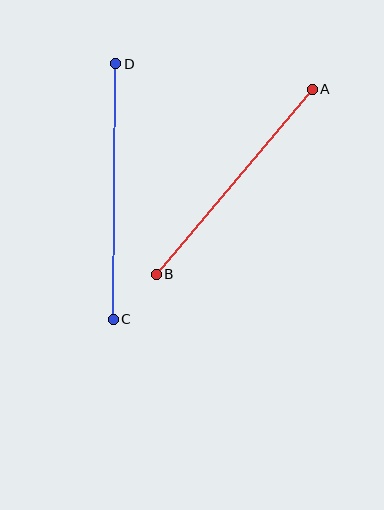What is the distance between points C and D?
The distance is approximately 256 pixels.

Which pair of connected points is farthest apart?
Points C and D are farthest apart.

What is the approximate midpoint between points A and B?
The midpoint is at approximately (234, 182) pixels.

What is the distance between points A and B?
The distance is approximately 243 pixels.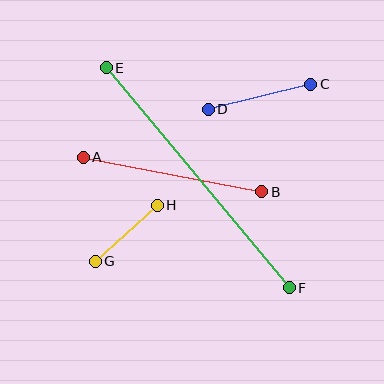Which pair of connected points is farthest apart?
Points E and F are farthest apart.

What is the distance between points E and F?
The distance is approximately 286 pixels.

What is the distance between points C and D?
The distance is approximately 105 pixels.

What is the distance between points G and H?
The distance is approximately 83 pixels.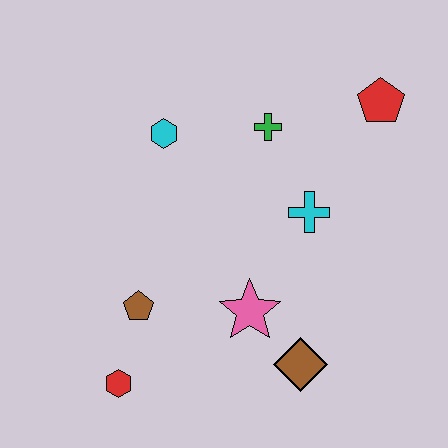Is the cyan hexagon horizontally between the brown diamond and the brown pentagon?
Yes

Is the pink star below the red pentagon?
Yes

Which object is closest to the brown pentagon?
The red hexagon is closest to the brown pentagon.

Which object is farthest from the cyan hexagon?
The brown diamond is farthest from the cyan hexagon.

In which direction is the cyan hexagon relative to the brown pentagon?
The cyan hexagon is above the brown pentagon.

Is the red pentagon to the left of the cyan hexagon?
No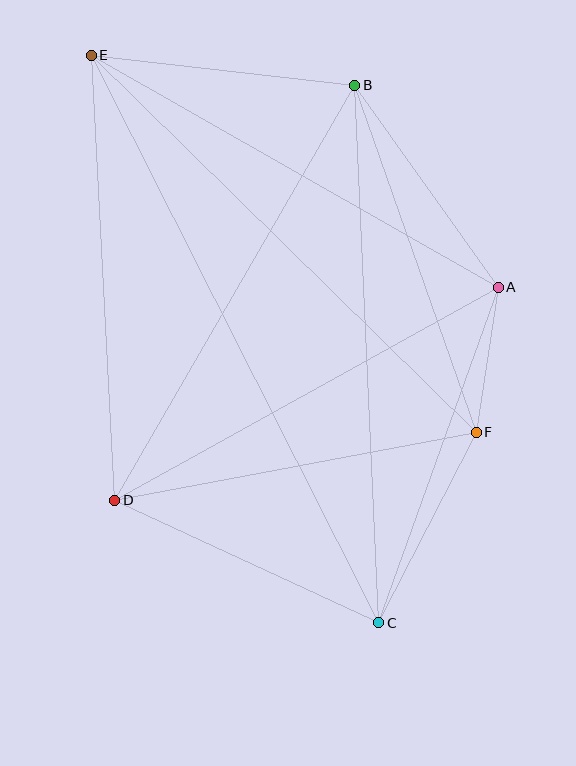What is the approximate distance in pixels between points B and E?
The distance between B and E is approximately 265 pixels.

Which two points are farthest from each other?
Points C and E are farthest from each other.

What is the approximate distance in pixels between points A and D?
The distance between A and D is approximately 438 pixels.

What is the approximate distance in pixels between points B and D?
The distance between B and D is approximately 479 pixels.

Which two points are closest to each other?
Points A and F are closest to each other.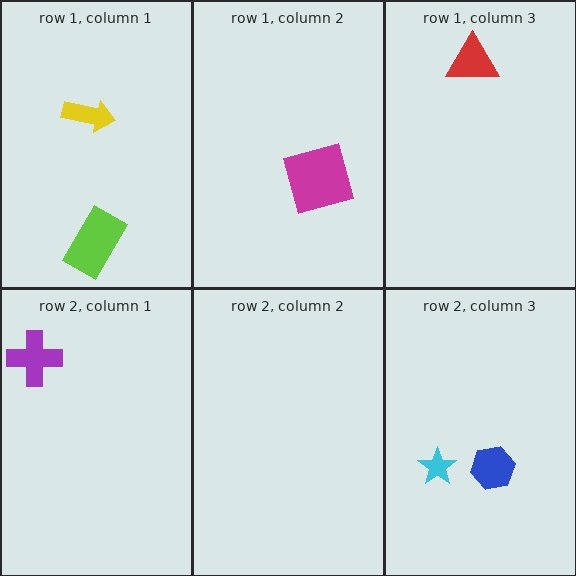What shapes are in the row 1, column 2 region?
The magenta square.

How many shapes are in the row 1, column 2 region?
1.